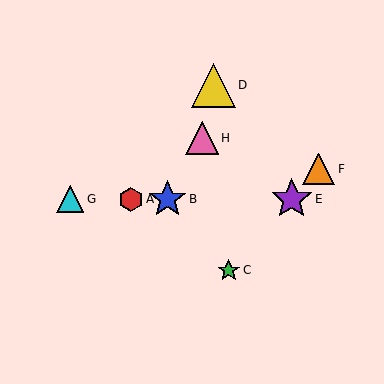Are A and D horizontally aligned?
No, A is at y≈199 and D is at y≈85.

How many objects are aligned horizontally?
4 objects (A, B, E, G) are aligned horizontally.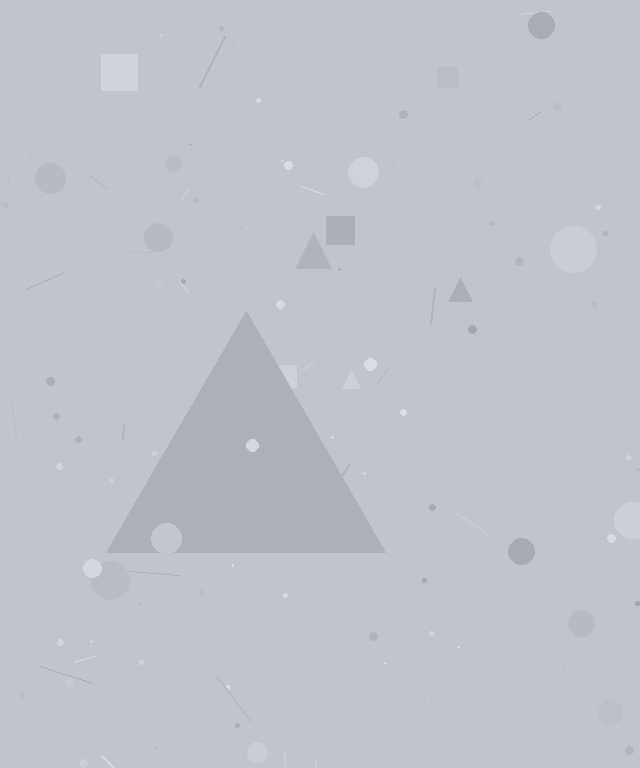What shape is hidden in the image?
A triangle is hidden in the image.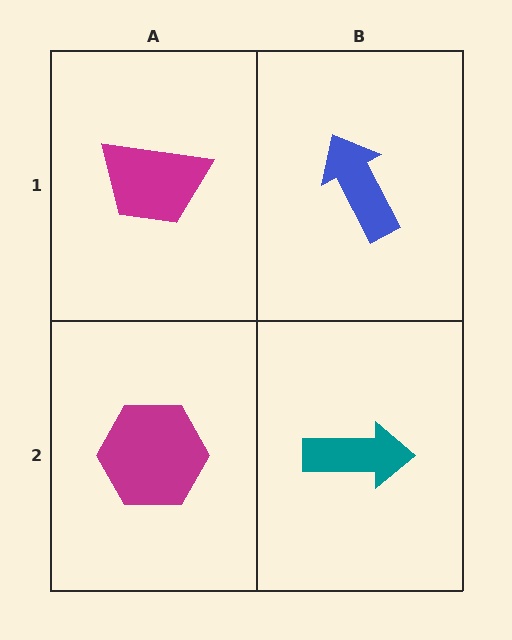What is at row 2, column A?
A magenta hexagon.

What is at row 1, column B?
A blue arrow.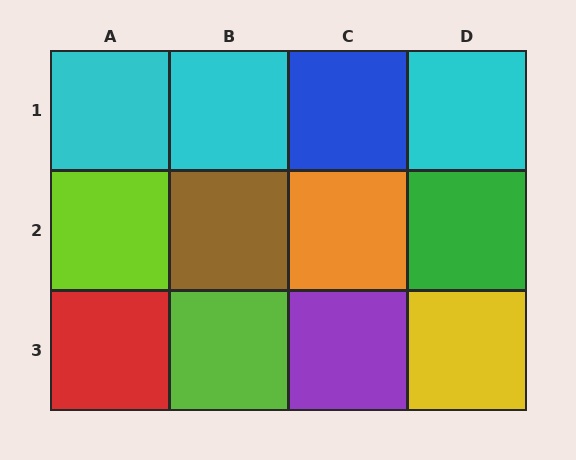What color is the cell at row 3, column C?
Purple.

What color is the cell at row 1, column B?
Cyan.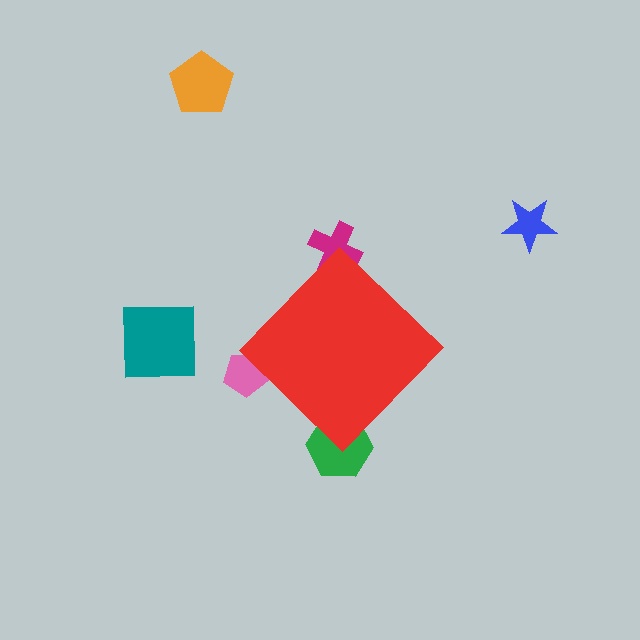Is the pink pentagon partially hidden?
Yes, the pink pentagon is partially hidden behind the red diamond.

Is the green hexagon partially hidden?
Yes, the green hexagon is partially hidden behind the red diamond.